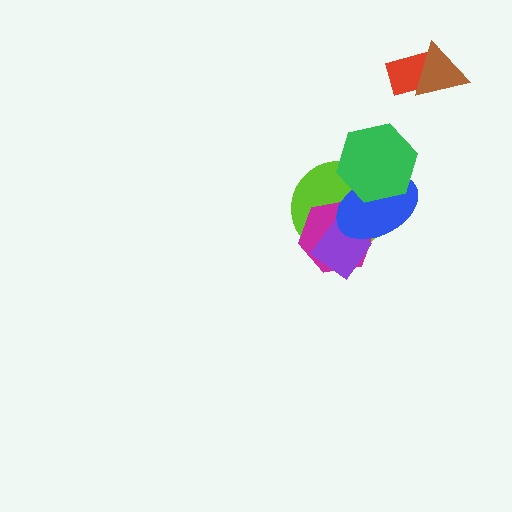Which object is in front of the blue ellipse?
The green hexagon is in front of the blue ellipse.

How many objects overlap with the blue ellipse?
4 objects overlap with the blue ellipse.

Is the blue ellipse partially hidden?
Yes, it is partially covered by another shape.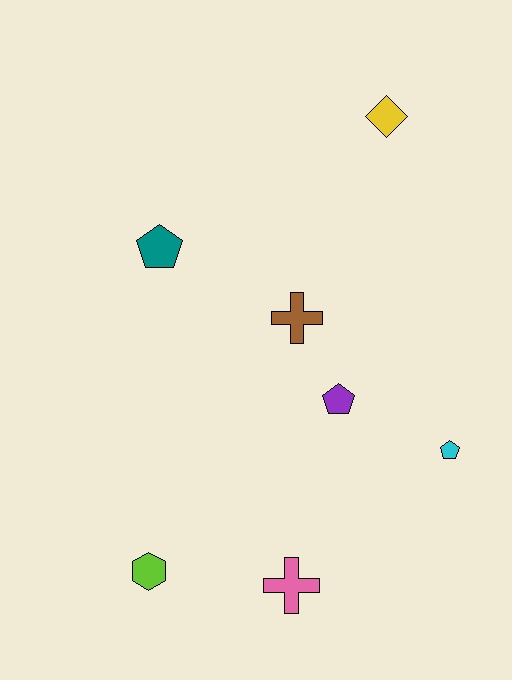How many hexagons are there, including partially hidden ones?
There is 1 hexagon.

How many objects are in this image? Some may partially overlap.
There are 7 objects.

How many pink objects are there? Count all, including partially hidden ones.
There is 1 pink object.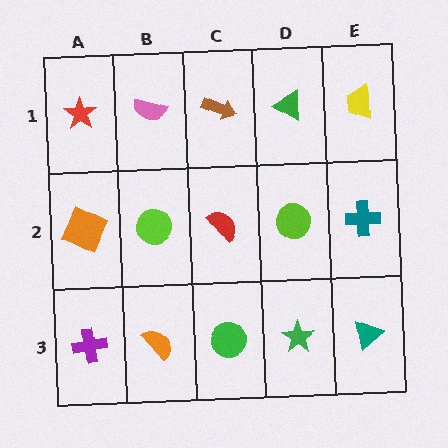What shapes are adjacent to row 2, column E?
A yellow trapezoid (row 1, column E), a teal triangle (row 3, column E), a lime circle (row 2, column D).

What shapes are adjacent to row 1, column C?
A red semicircle (row 2, column C), a pink semicircle (row 1, column B), a green triangle (row 1, column D).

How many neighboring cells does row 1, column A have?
2.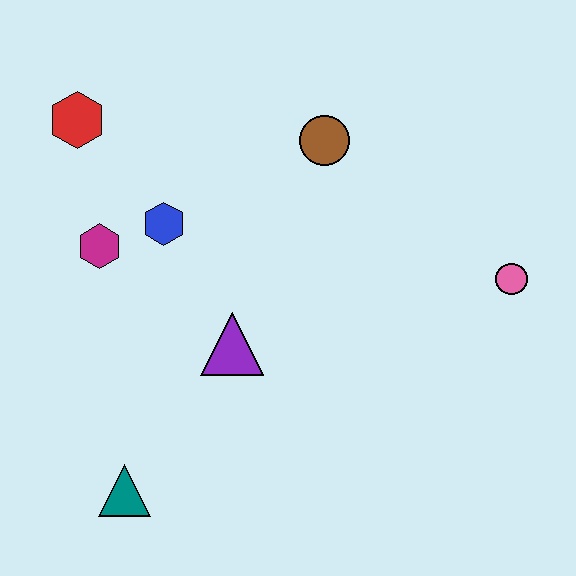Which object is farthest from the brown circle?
The teal triangle is farthest from the brown circle.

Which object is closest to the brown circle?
The blue hexagon is closest to the brown circle.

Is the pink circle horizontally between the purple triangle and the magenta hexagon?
No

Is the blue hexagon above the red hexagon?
No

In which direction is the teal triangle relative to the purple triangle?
The teal triangle is below the purple triangle.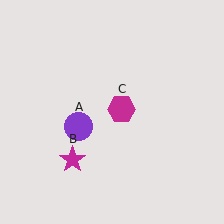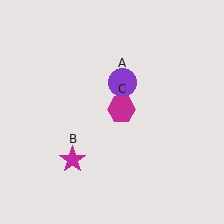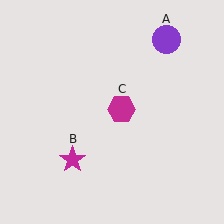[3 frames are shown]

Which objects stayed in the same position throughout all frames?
Magenta star (object B) and magenta hexagon (object C) remained stationary.